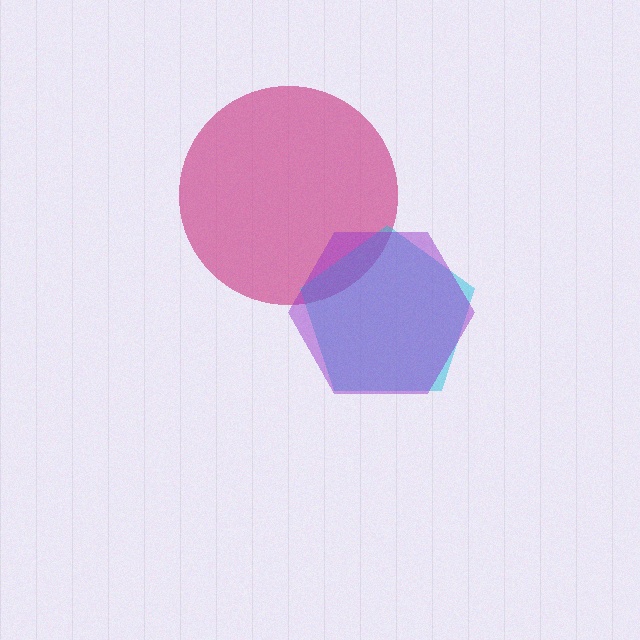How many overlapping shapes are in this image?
There are 3 overlapping shapes in the image.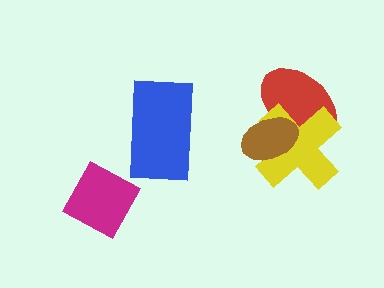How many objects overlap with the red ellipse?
2 objects overlap with the red ellipse.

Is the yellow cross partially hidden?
Yes, it is partially covered by another shape.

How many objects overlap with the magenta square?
0 objects overlap with the magenta square.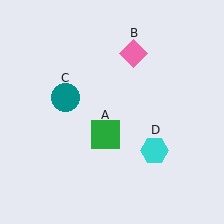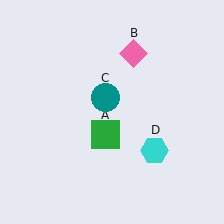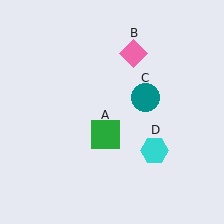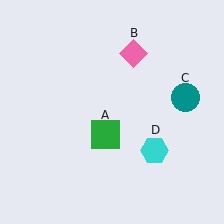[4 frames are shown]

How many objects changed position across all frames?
1 object changed position: teal circle (object C).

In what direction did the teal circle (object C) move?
The teal circle (object C) moved right.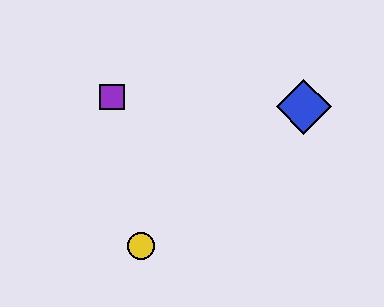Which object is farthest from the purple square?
The blue diamond is farthest from the purple square.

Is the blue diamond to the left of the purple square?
No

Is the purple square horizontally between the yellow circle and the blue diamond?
No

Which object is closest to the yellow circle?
The purple square is closest to the yellow circle.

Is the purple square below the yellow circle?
No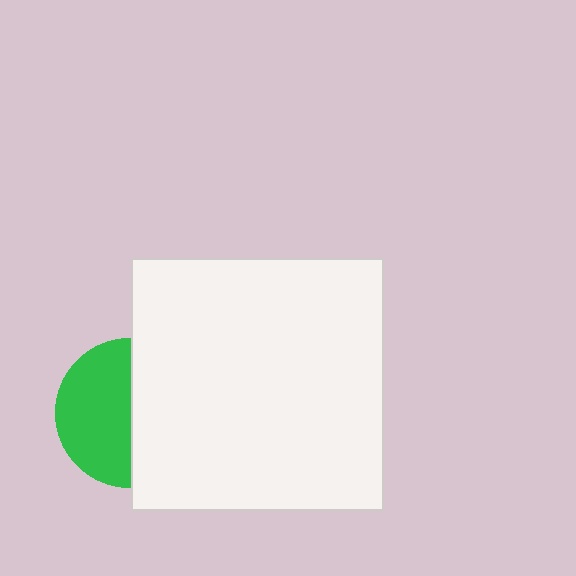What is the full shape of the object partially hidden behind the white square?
The partially hidden object is a green circle.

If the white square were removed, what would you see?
You would see the complete green circle.